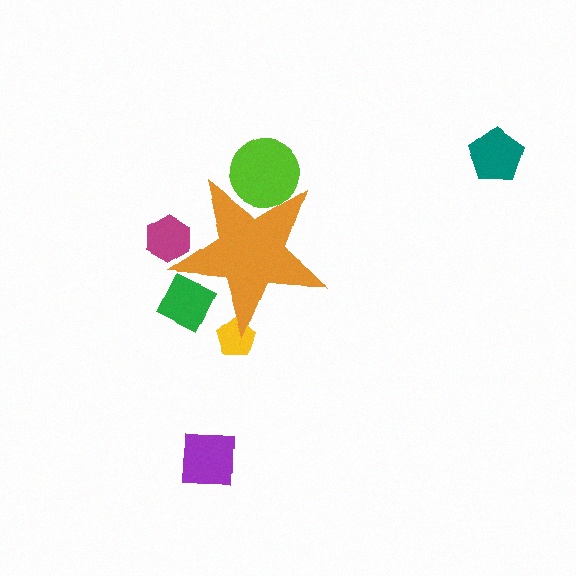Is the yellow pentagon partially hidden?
Yes, the yellow pentagon is partially hidden behind the orange star.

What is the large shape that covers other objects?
An orange star.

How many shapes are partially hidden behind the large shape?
4 shapes are partially hidden.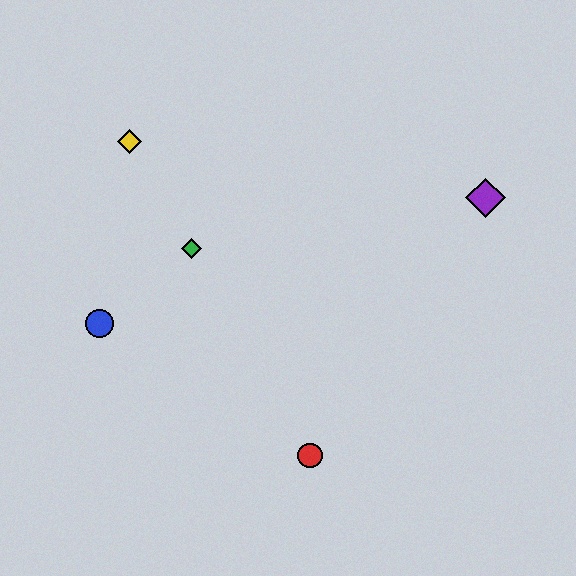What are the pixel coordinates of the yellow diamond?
The yellow diamond is at (130, 141).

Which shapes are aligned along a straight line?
The red circle, the green diamond, the yellow diamond are aligned along a straight line.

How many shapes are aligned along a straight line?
3 shapes (the red circle, the green diamond, the yellow diamond) are aligned along a straight line.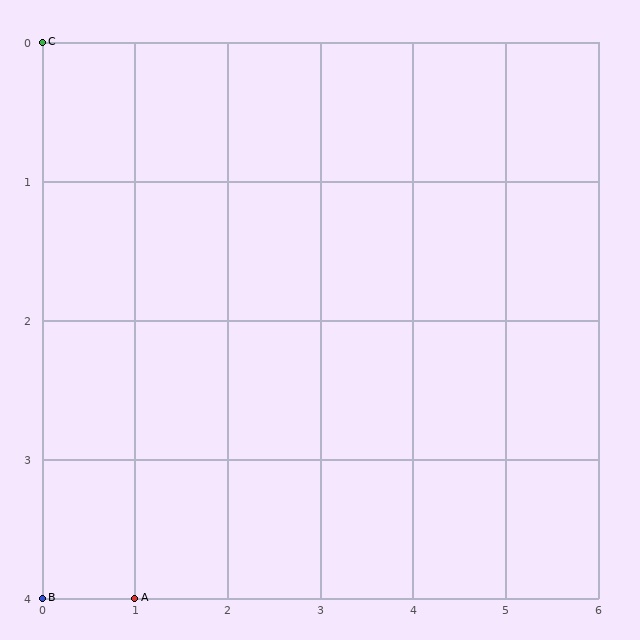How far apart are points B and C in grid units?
Points B and C are 4 rows apart.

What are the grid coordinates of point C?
Point C is at grid coordinates (0, 0).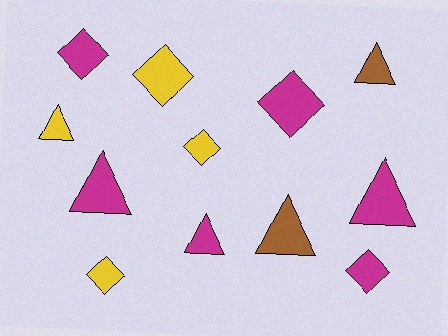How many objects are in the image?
There are 12 objects.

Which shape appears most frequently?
Diamond, with 6 objects.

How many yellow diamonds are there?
There are 3 yellow diamonds.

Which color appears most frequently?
Magenta, with 6 objects.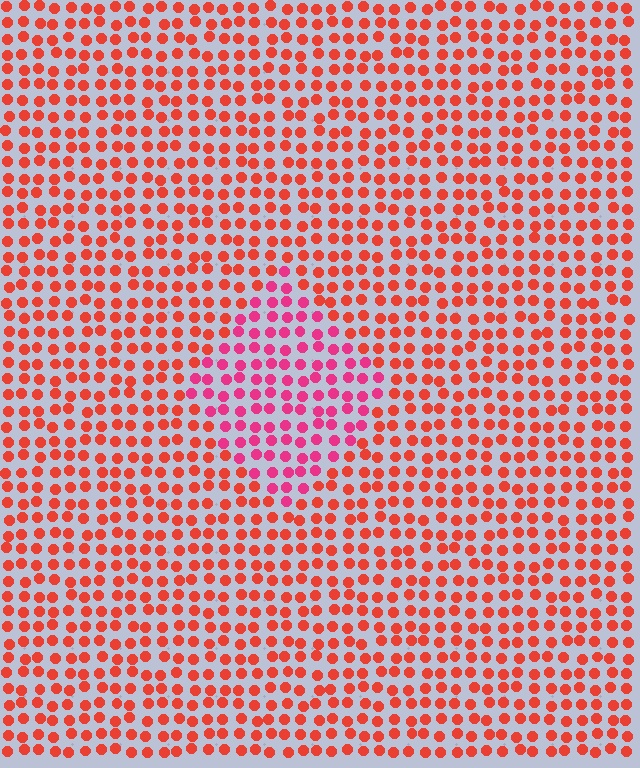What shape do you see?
I see a diamond.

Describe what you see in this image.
The image is filled with small red elements in a uniform arrangement. A diamond-shaped region is visible where the elements are tinted to a slightly different hue, forming a subtle color boundary.